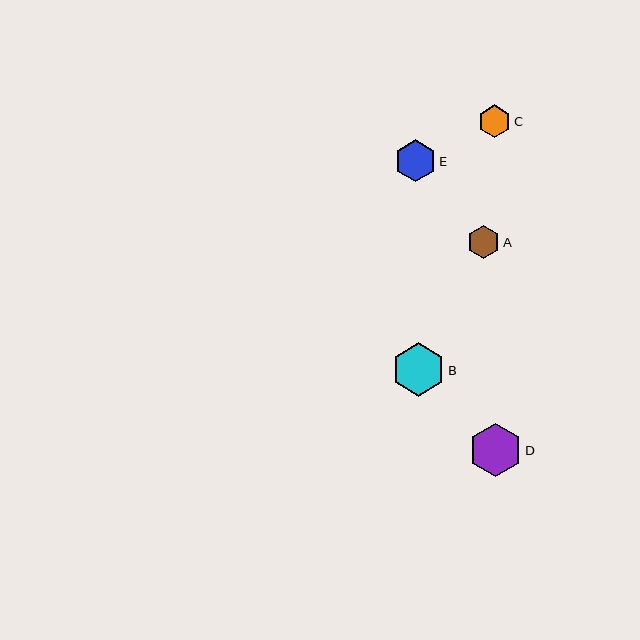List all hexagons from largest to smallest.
From largest to smallest: B, D, E, C, A.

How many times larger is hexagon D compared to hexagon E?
Hexagon D is approximately 1.3 times the size of hexagon E.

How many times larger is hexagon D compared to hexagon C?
Hexagon D is approximately 1.6 times the size of hexagon C.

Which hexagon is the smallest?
Hexagon A is the smallest with a size of approximately 32 pixels.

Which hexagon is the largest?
Hexagon B is the largest with a size of approximately 53 pixels.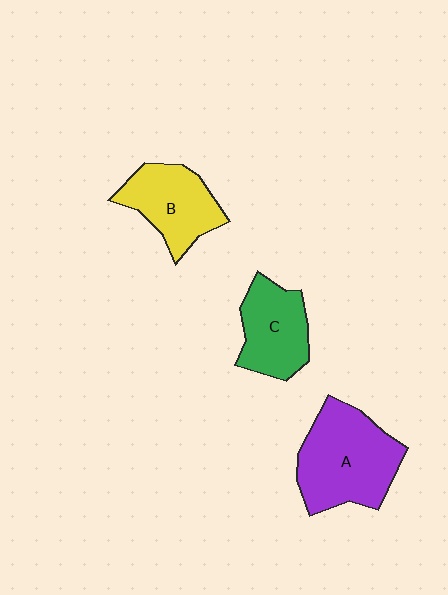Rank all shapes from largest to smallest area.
From largest to smallest: A (purple), B (yellow), C (green).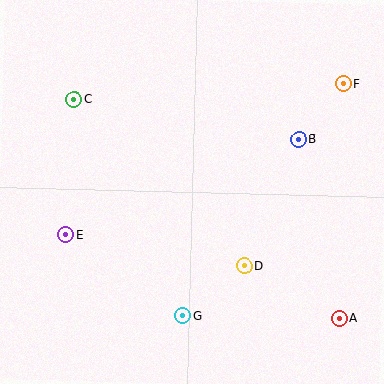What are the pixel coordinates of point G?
Point G is at (183, 316).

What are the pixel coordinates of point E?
Point E is at (66, 234).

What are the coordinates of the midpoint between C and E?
The midpoint between C and E is at (70, 167).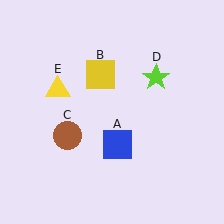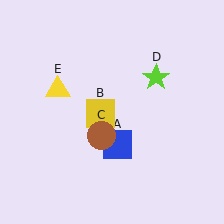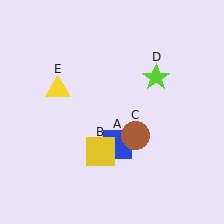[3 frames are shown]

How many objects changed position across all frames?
2 objects changed position: yellow square (object B), brown circle (object C).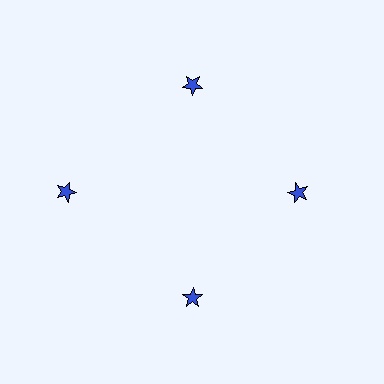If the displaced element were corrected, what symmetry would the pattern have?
It would have 4-fold rotational symmetry — the pattern would map onto itself every 90 degrees.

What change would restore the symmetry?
The symmetry would be restored by moving it inward, back onto the ring so that all 4 stars sit at equal angles and equal distance from the center.